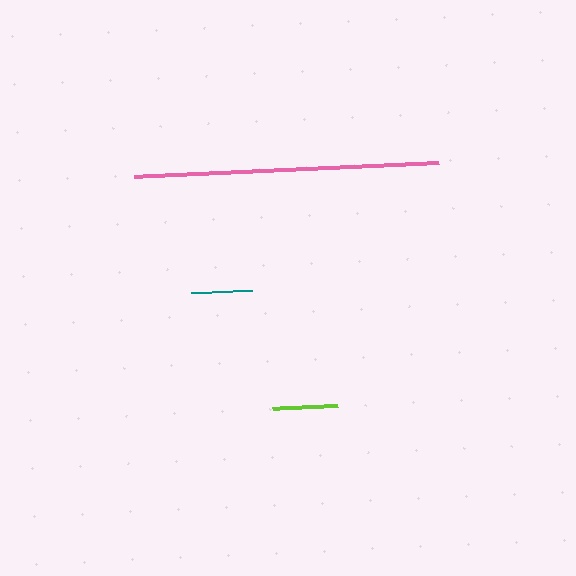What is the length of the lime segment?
The lime segment is approximately 64 pixels long.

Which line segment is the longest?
The pink line is the longest at approximately 305 pixels.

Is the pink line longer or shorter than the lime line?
The pink line is longer than the lime line.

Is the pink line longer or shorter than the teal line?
The pink line is longer than the teal line.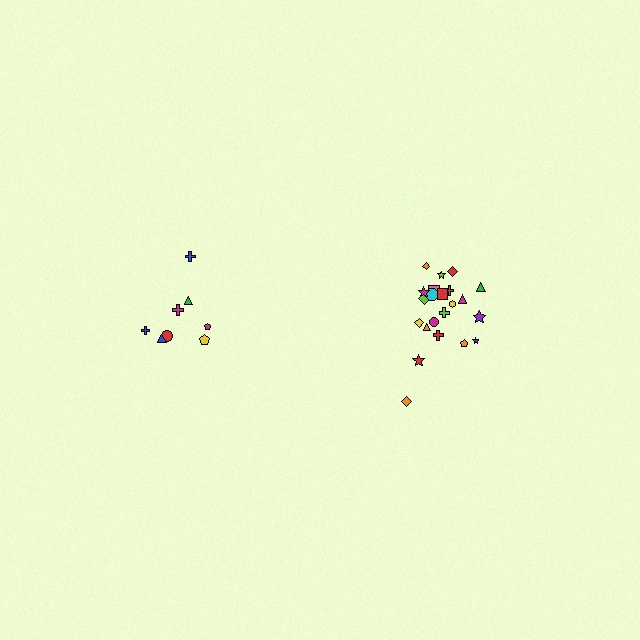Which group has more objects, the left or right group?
The right group.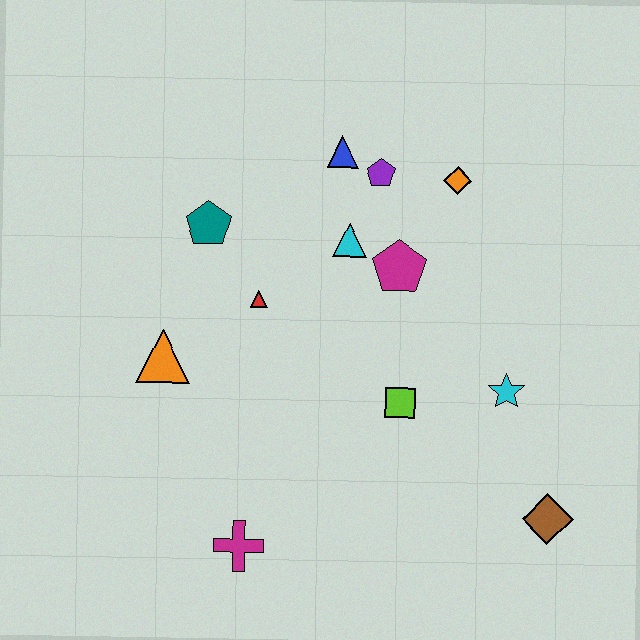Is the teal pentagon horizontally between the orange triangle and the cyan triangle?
Yes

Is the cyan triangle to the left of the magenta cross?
No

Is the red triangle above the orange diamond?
No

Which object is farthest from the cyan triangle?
The brown diamond is farthest from the cyan triangle.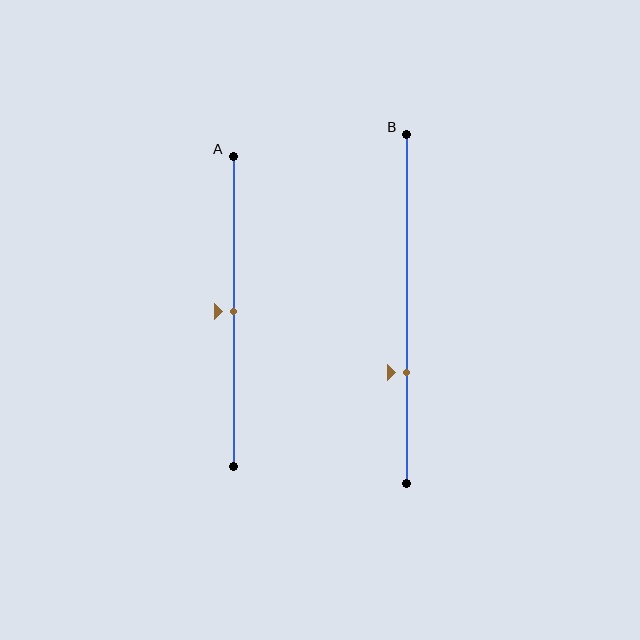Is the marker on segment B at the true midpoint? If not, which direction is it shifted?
No, the marker on segment B is shifted downward by about 18% of the segment length.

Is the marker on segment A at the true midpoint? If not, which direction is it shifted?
Yes, the marker on segment A is at the true midpoint.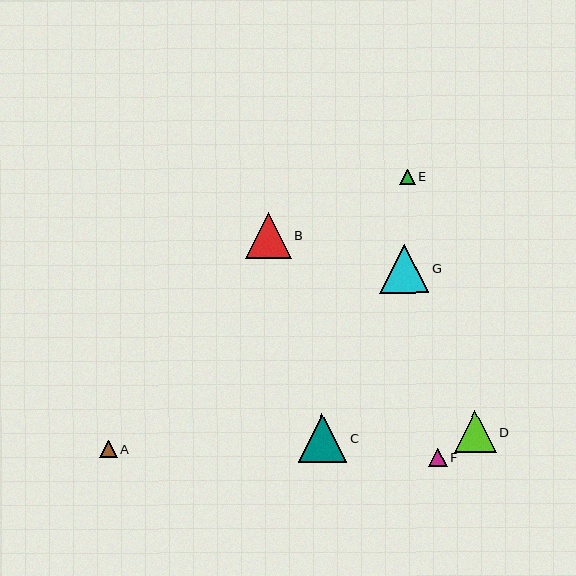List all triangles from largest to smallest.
From largest to smallest: G, C, B, D, F, A, E.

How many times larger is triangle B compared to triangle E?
Triangle B is approximately 3.0 times the size of triangle E.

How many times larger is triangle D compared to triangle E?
Triangle D is approximately 2.7 times the size of triangle E.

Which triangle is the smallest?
Triangle E is the smallest with a size of approximately 16 pixels.